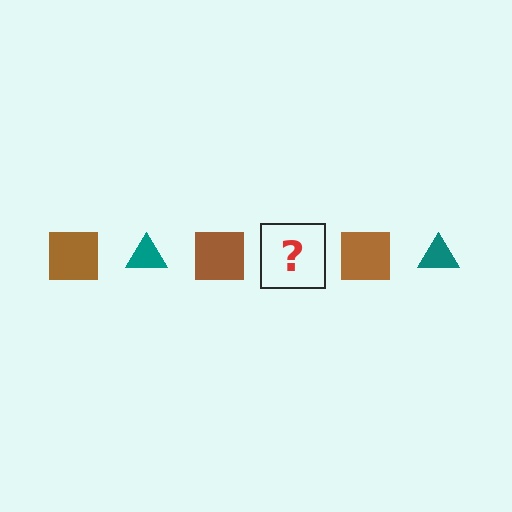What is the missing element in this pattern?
The missing element is a teal triangle.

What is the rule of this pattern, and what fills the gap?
The rule is that the pattern alternates between brown square and teal triangle. The gap should be filled with a teal triangle.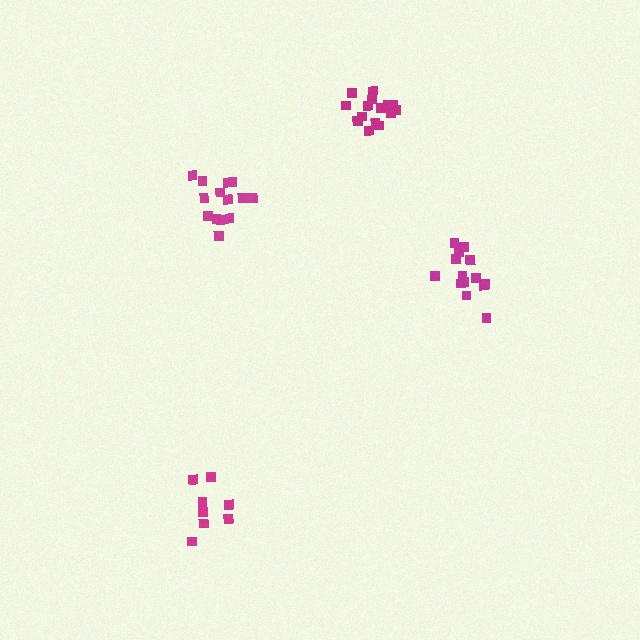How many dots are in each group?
Group 1: 15 dots, Group 2: 14 dots, Group 3: 14 dots, Group 4: 9 dots (52 total).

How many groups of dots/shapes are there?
There are 4 groups.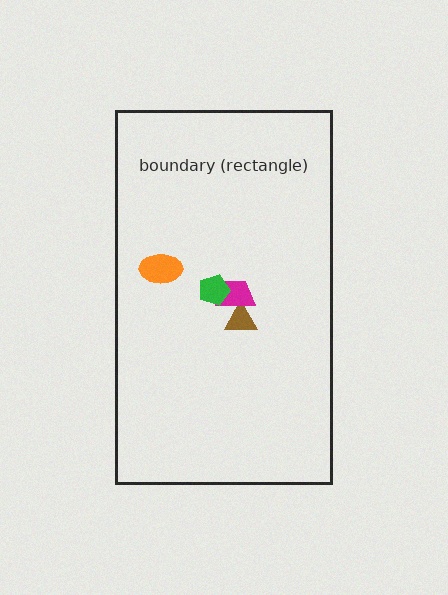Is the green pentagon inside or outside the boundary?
Inside.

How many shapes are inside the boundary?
4 inside, 0 outside.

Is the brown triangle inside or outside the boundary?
Inside.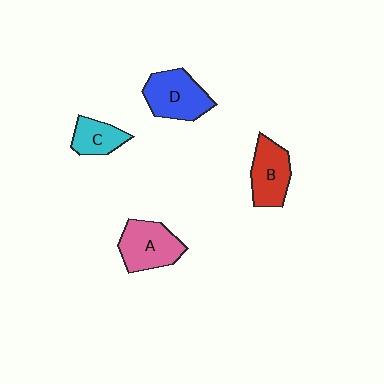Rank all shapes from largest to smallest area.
From largest to smallest: D (blue), A (pink), B (red), C (cyan).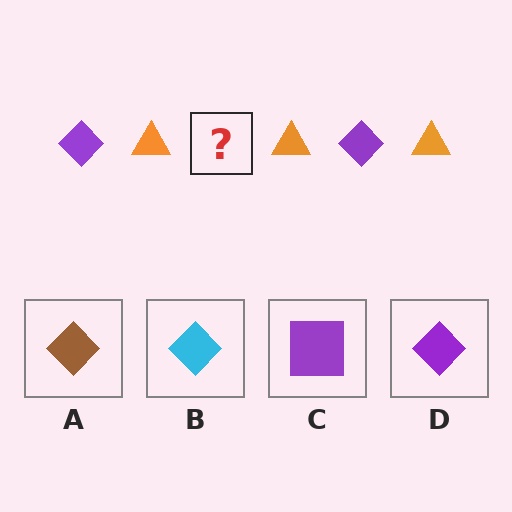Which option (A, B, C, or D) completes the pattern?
D.